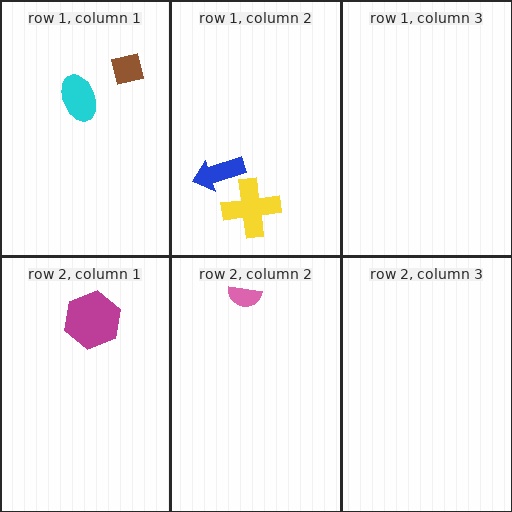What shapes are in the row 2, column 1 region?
The magenta hexagon.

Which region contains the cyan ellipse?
The row 1, column 1 region.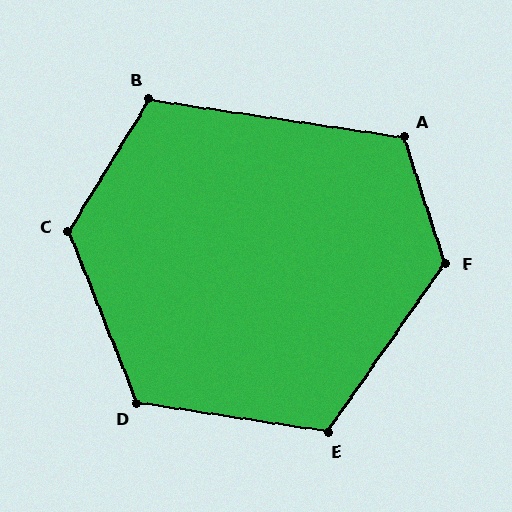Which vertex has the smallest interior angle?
B, at approximately 113 degrees.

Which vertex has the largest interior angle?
F, at approximately 127 degrees.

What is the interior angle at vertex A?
Approximately 117 degrees (obtuse).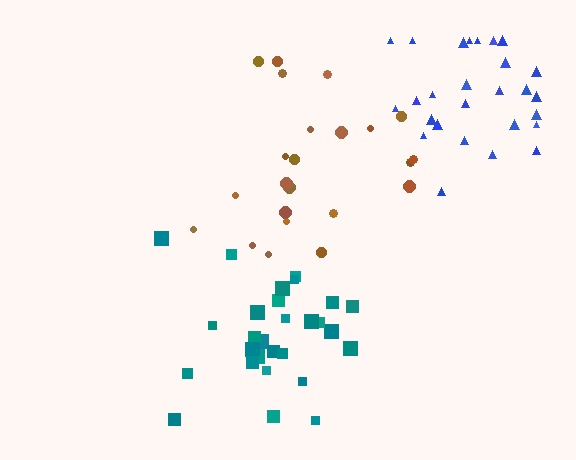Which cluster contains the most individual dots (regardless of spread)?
Teal (28).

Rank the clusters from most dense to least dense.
teal, blue, brown.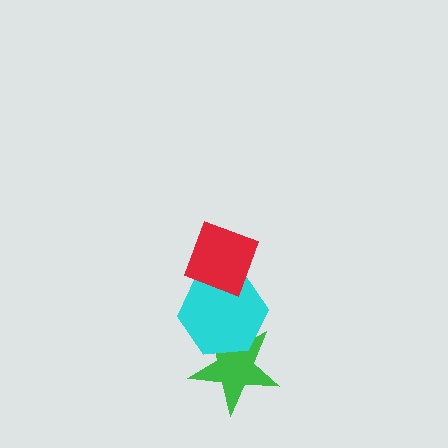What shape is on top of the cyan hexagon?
The red diamond is on top of the cyan hexagon.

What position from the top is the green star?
The green star is 3rd from the top.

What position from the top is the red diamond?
The red diamond is 1st from the top.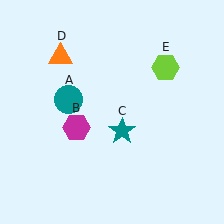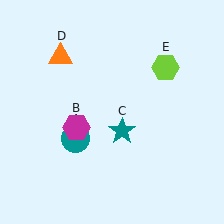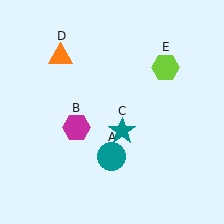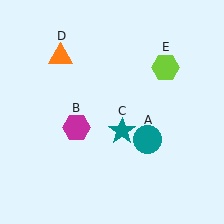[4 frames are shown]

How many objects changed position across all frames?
1 object changed position: teal circle (object A).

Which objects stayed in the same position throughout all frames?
Magenta hexagon (object B) and teal star (object C) and orange triangle (object D) and lime hexagon (object E) remained stationary.